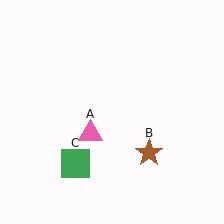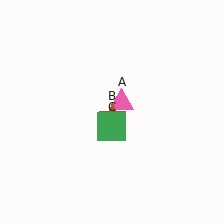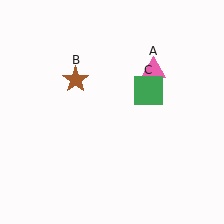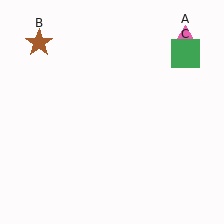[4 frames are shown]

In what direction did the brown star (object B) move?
The brown star (object B) moved up and to the left.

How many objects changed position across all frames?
3 objects changed position: pink triangle (object A), brown star (object B), green square (object C).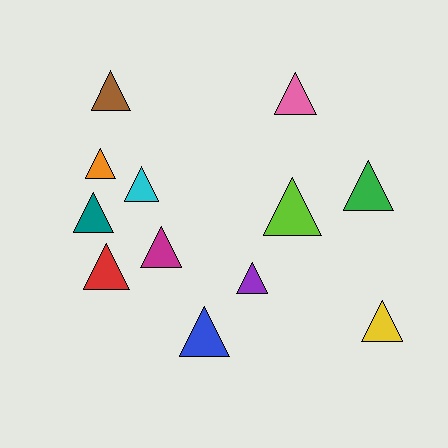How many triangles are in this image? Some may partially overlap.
There are 12 triangles.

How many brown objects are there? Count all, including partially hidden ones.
There is 1 brown object.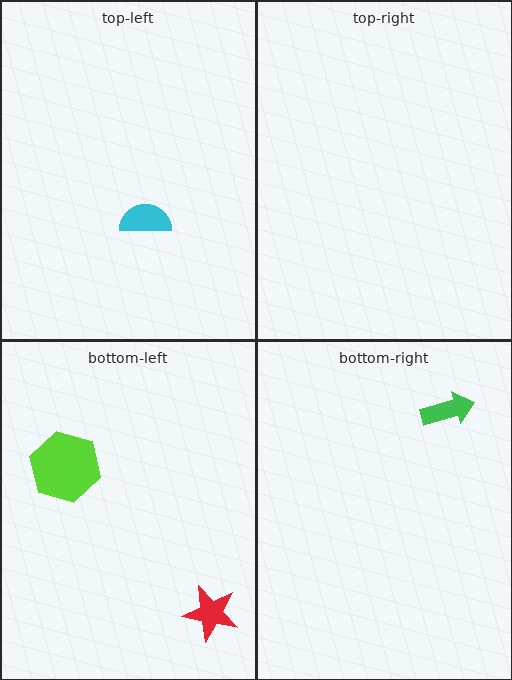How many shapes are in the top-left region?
1.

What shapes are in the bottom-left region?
The lime hexagon, the red star.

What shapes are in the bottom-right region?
The green arrow.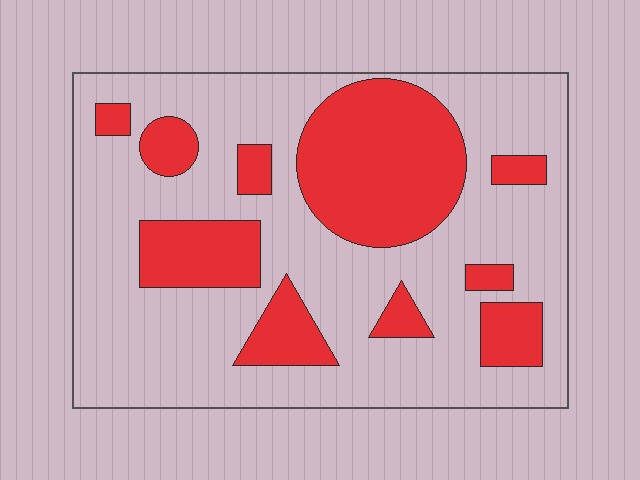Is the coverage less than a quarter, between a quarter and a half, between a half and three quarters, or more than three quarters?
Between a quarter and a half.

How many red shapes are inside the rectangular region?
10.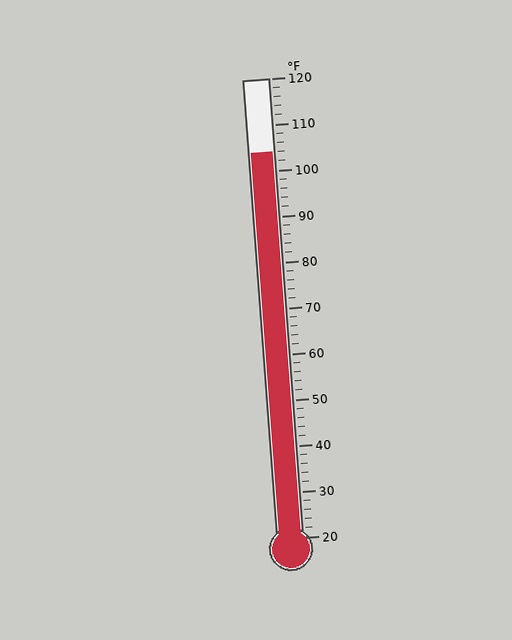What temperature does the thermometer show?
The thermometer shows approximately 104°F.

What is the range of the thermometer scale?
The thermometer scale ranges from 20°F to 120°F.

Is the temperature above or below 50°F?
The temperature is above 50°F.